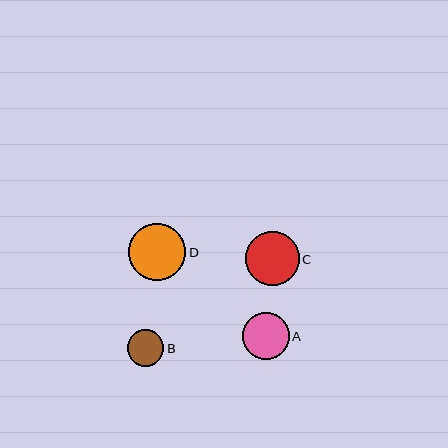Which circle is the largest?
Circle D is the largest with a size of approximately 57 pixels.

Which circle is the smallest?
Circle B is the smallest with a size of approximately 37 pixels.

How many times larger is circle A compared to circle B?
Circle A is approximately 1.3 times the size of circle B.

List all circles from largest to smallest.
From largest to smallest: D, C, A, B.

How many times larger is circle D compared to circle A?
Circle D is approximately 1.2 times the size of circle A.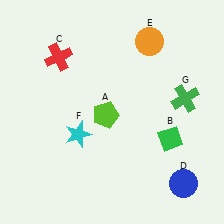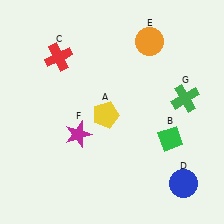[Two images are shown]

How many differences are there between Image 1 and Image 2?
There are 2 differences between the two images.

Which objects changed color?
A changed from lime to yellow. F changed from cyan to magenta.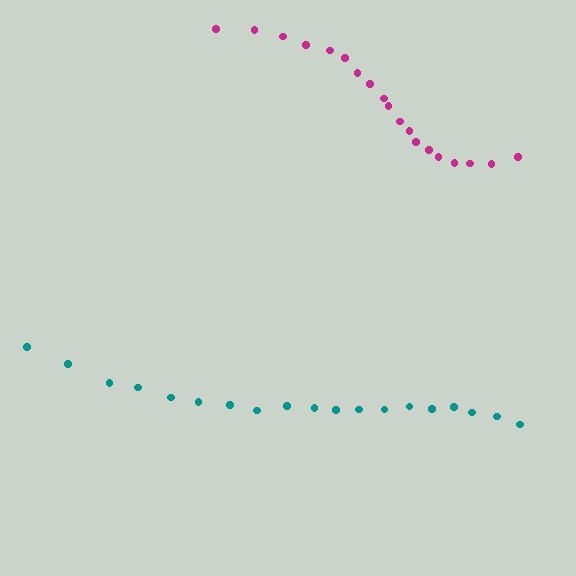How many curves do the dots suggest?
There are 2 distinct paths.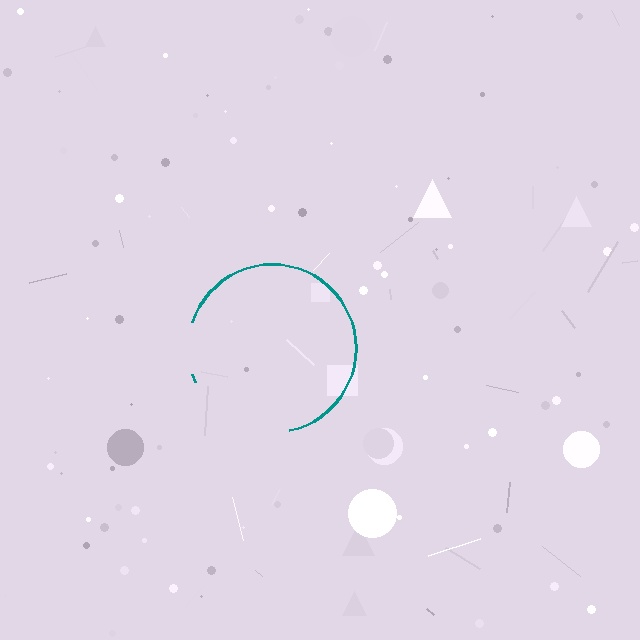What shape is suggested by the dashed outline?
The dashed outline suggests a circle.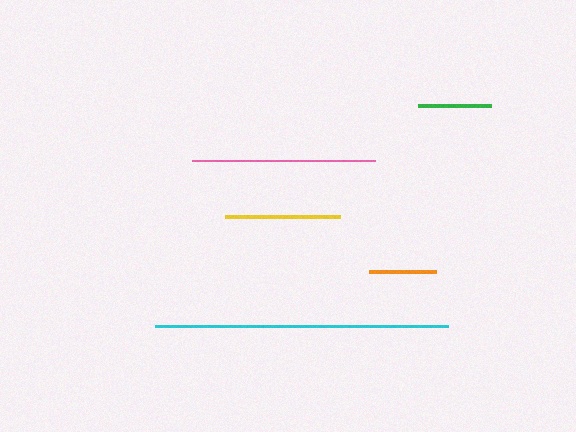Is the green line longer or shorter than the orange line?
The green line is longer than the orange line.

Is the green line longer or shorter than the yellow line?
The yellow line is longer than the green line.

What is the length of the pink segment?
The pink segment is approximately 183 pixels long.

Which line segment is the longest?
The cyan line is the longest at approximately 293 pixels.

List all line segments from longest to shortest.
From longest to shortest: cyan, pink, yellow, green, orange.